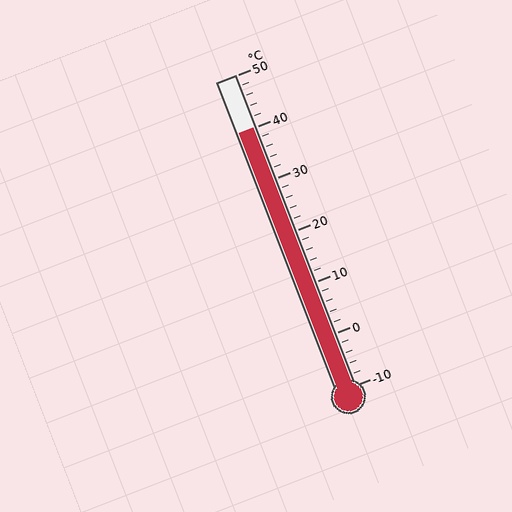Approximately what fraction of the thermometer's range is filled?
The thermometer is filled to approximately 85% of its range.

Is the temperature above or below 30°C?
The temperature is above 30°C.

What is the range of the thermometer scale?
The thermometer scale ranges from -10°C to 50°C.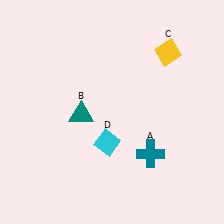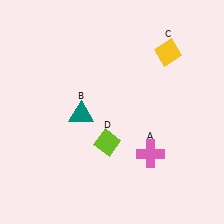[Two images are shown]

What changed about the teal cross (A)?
In Image 1, A is teal. In Image 2, it changed to pink.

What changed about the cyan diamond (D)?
In Image 1, D is cyan. In Image 2, it changed to lime.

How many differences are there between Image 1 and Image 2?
There are 2 differences between the two images.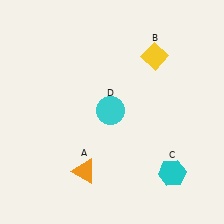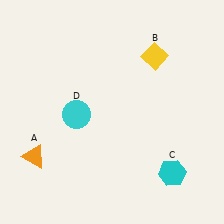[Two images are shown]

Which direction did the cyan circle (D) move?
The cyan circle (D) moved left.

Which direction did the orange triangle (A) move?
The orange triangle (A) moved left.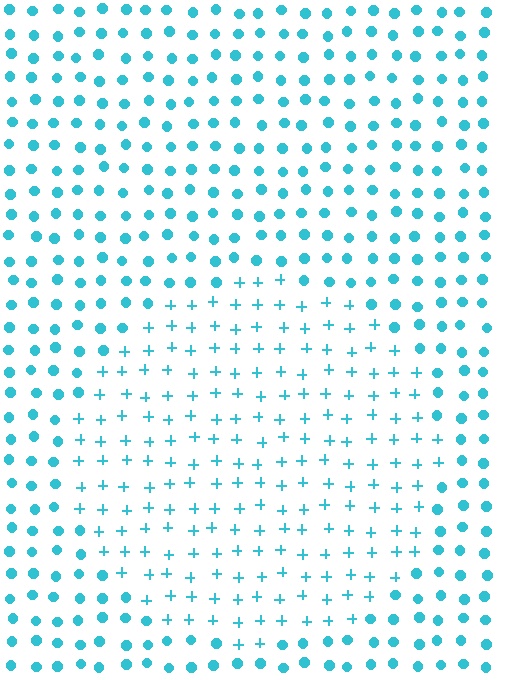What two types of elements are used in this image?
The image uses plus signs inside the circle region and circles outside it.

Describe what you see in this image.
The image is filled with small cyan elements arranged in a uniform grid. A circle-shaped region contains plus signs, while the surrounding area contains circles. The boundary is defined purely by the change in element shape.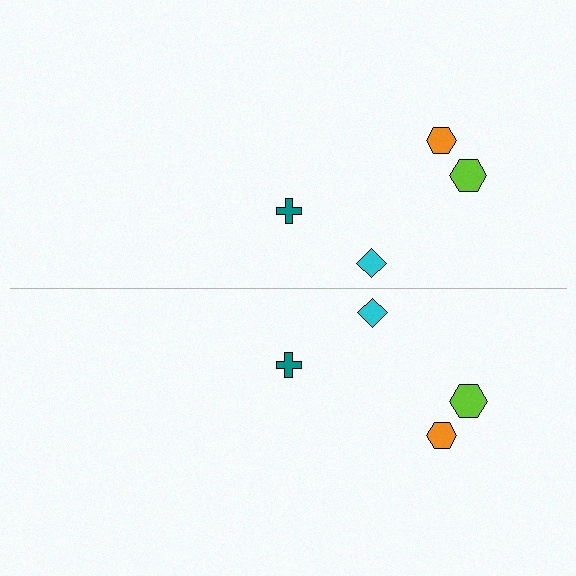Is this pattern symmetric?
Yes, this pattern has bilateral (reflection) symmetry.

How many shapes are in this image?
There are 8 shapes in this image.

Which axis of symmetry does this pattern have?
The pattern has a horizontal axis of symmetry running through the center of the image.